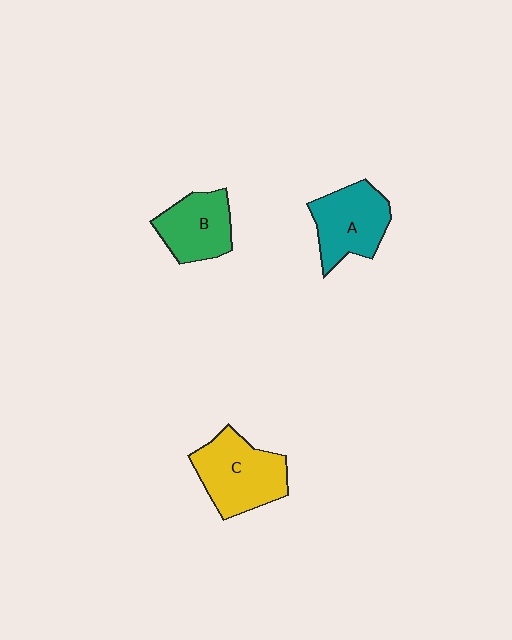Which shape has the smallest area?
Shape B (green).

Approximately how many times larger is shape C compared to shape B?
Approximately 1.3 times.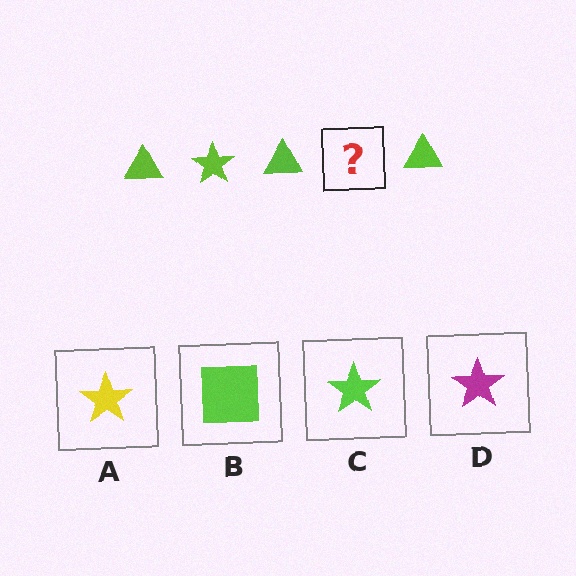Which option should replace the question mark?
Option C.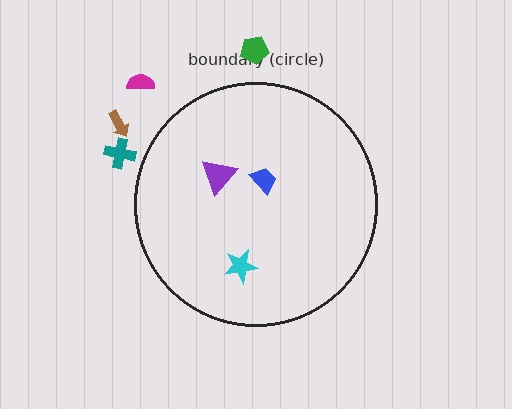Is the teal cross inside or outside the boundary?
Outside.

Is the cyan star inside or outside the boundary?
Inside.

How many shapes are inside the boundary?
3 inside, 4 outside.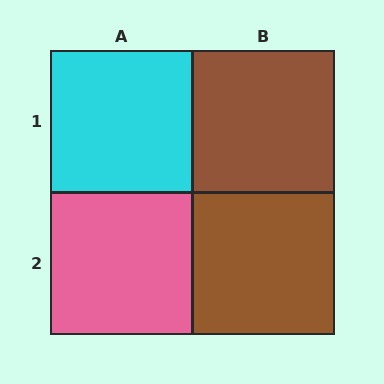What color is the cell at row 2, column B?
Brown.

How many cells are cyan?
1 cell is cyan.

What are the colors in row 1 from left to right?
Cyan, brown.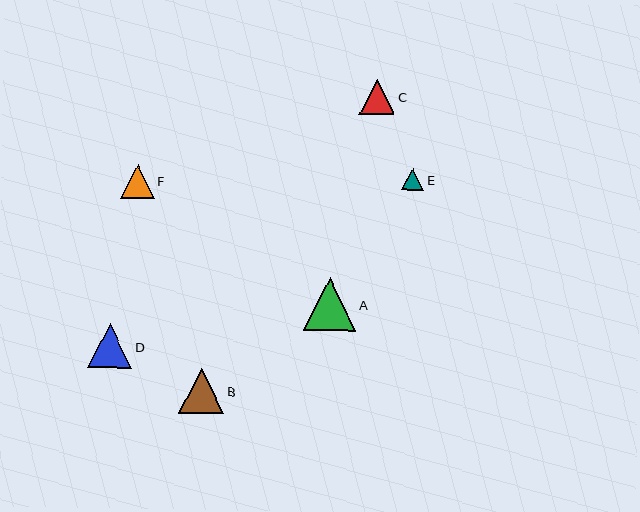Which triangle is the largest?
Triangle A is the largest with a size of approximately 53 pixels.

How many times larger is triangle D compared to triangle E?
Triangle D is approximately 2.0 times the size of triangle E.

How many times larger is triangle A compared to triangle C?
Triangle A is approximately 1.5 times the size of triangle C.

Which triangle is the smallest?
Triangle E is the smallest with a size of approximately 22 pixels.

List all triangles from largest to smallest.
From largest to smallest: A, B, D, C, F, E.